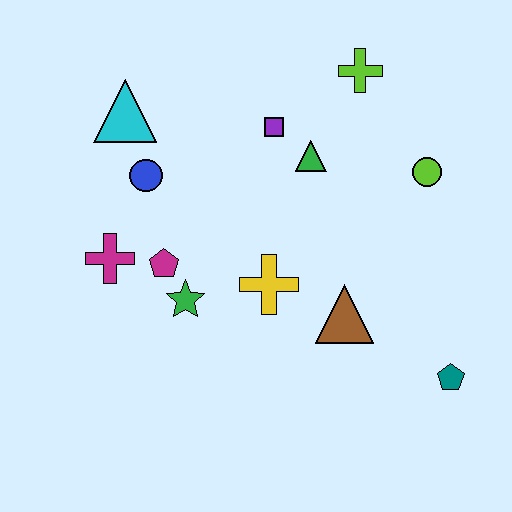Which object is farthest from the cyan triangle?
The teal pentagon is farthest from the cyan triangle.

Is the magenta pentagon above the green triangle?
No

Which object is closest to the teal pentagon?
The brown triangle is closest to the teal pentagon.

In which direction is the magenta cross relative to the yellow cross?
The magenta cross is to the left of the yellow cross.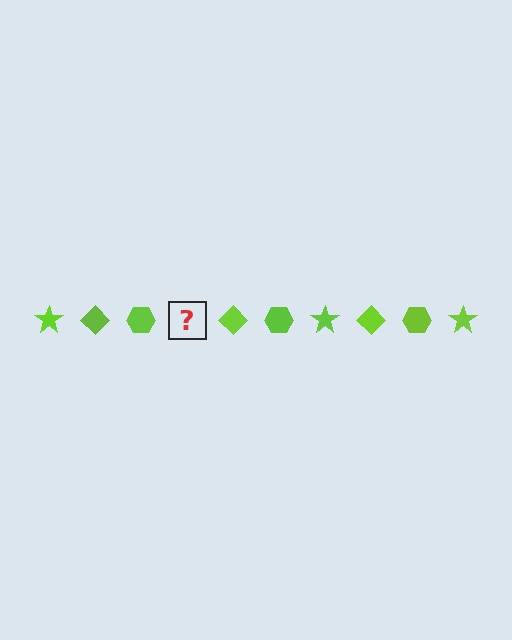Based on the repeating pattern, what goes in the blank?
The blank should be a lime star.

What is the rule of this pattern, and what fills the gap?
The rule is that the pattern cycles through star, diamond, hexagon shapes in lime. The gap should be filled with a lime star.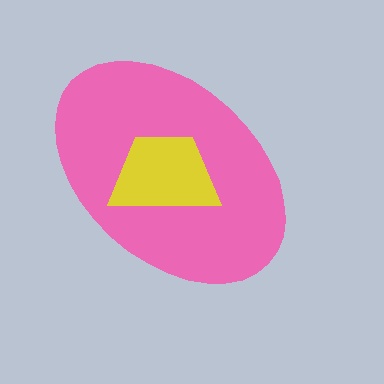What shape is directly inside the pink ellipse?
The yellow trapezoid.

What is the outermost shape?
The pink ellipse.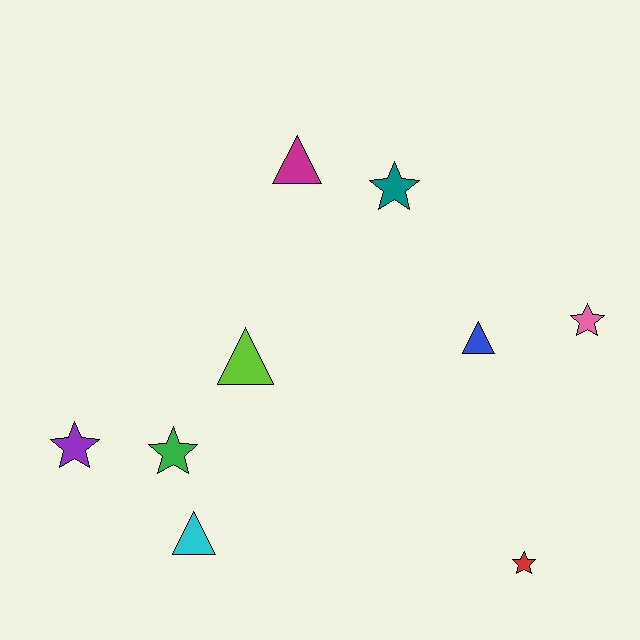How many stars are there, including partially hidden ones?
There are 5 stars.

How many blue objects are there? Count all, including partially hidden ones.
There is 1 blue object.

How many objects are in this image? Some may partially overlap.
There are 9 objects.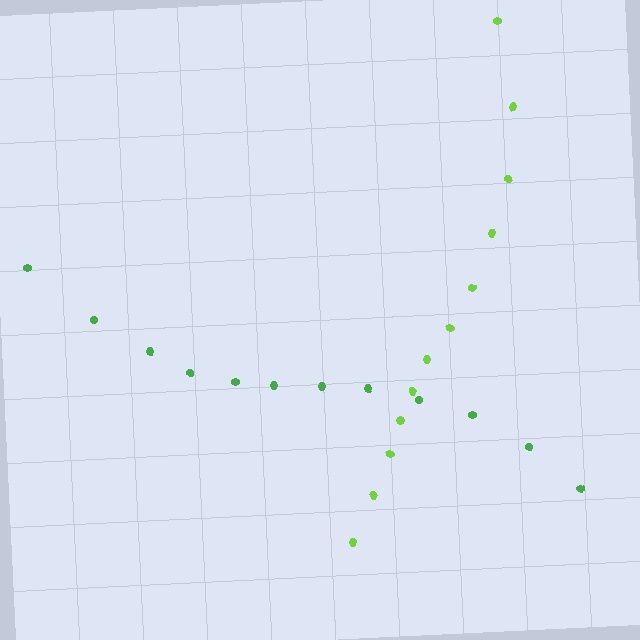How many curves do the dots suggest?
There are 2 distinct paths.